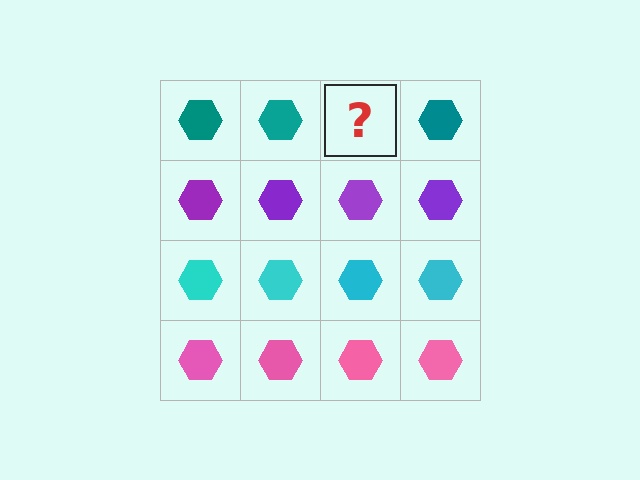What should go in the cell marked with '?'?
The missing cell should contain a teal hexagon.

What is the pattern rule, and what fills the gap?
The rule is that each row has a consistent color. The gap should be filled with a teal hexagon.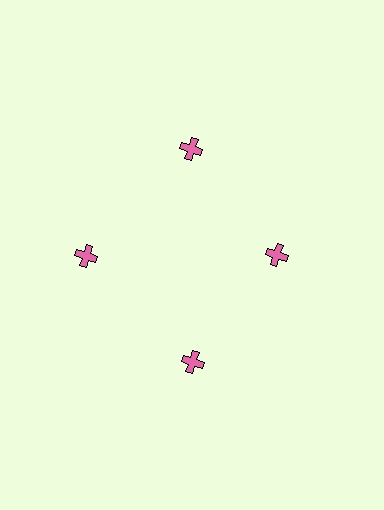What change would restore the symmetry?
The symmetry would be restored by moving it outward, back onto the ring so that all 4 crosses sit at equal angles and equal distance from the center.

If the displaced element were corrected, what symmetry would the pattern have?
It would have 4-fold rotational symmetry — the pattern would map onto itself every 90 degrees.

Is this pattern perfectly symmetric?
No. The 4 pink crosses are arranged in a ring, but one element near the 3 o'clock position is pulled inward toward the center, breaking the 4-fold rotational symmetry.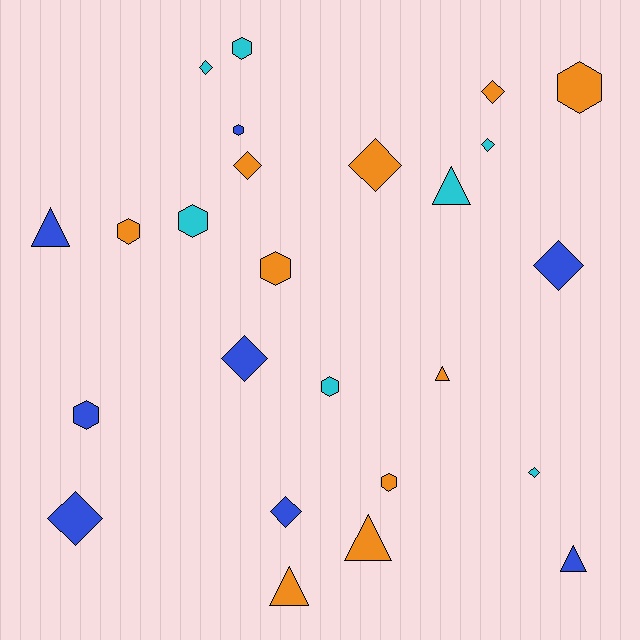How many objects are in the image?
There are 25 objects.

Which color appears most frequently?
Orange, with 10 objects.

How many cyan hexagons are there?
There are 3 cyan hexagons.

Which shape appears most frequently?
Diamond, with 10 objects.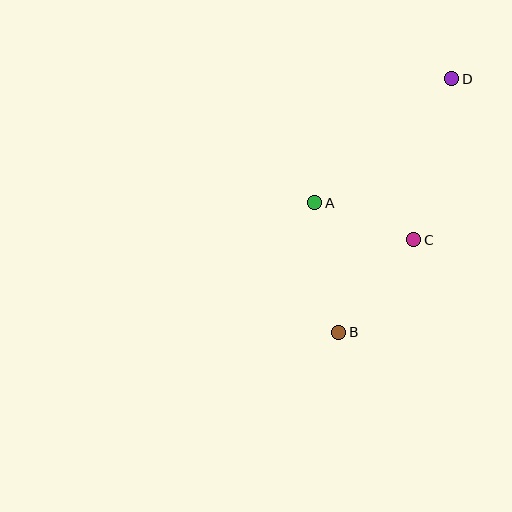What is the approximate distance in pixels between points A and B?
The distance between A and B is approximately 132 pixels.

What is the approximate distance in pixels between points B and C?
The distance between B and C is approximately 119 pixels.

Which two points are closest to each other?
Points A and C are closest to each other.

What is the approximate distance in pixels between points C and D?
The distance between C and D is approximately 166 pixels.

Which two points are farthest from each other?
Points B and D are farthest from each other.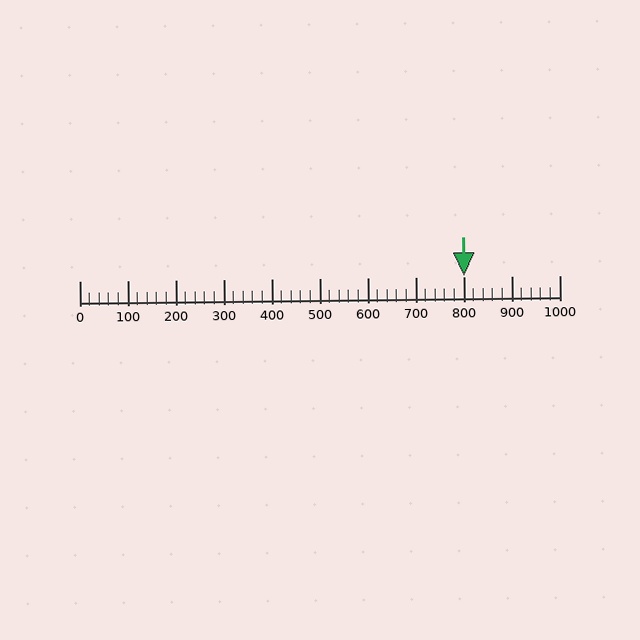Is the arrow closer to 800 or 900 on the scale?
The arrow is closer to 800.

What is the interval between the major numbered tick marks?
The major tick marks are spaced 100 units apart.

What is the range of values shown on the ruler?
The ruler shows values from 0 to 1000.